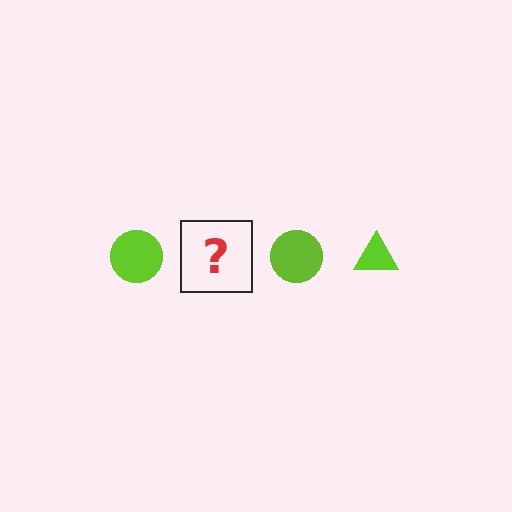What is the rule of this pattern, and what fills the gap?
The rule is that the pattern cycles through circle, triangle shapes in lime. The gap should be filled with a lime triangle.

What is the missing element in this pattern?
The missing element is a lime triangle.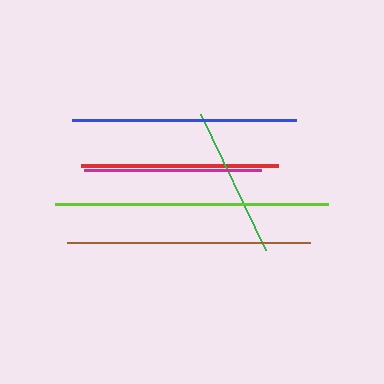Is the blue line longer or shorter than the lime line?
The lime line is longer than the blue line.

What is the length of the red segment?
The red segment is approximately 198 pixels long.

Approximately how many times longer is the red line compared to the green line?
The red line is approximately 1.3 times the length of the green line.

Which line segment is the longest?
The lime line is the longest at approximately 273 pixels.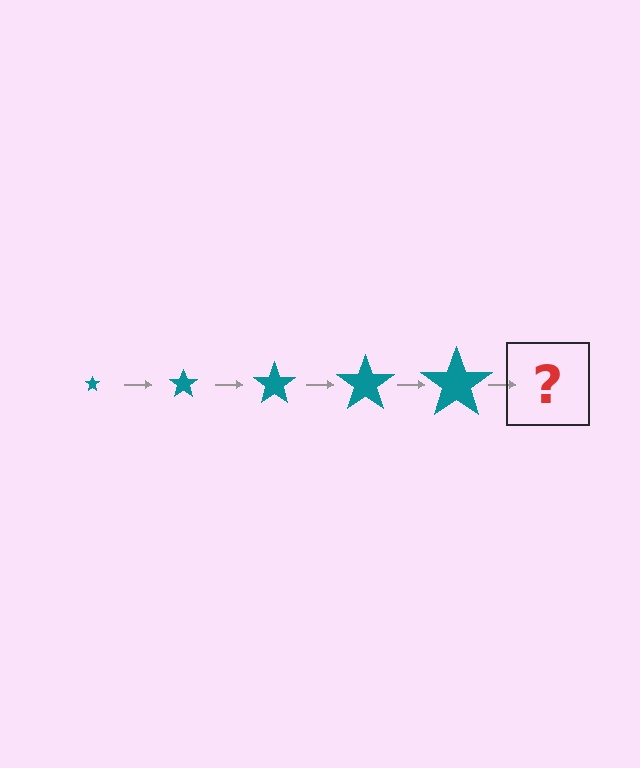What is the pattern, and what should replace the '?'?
The pattern is that the star gets progressively larger each step. The '?' should be a teal star, larger than the previous one.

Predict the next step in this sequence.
The next step is a teal star, larger than the previous one.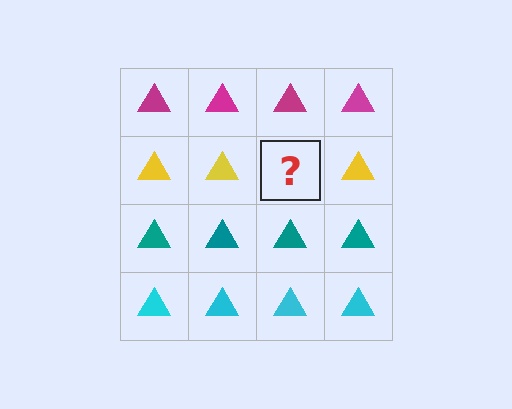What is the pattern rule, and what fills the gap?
The rule is that each row has a consistent color. The gap should be filled with a yellow triangle.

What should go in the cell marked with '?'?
The missing cell should contain a yellow triangle.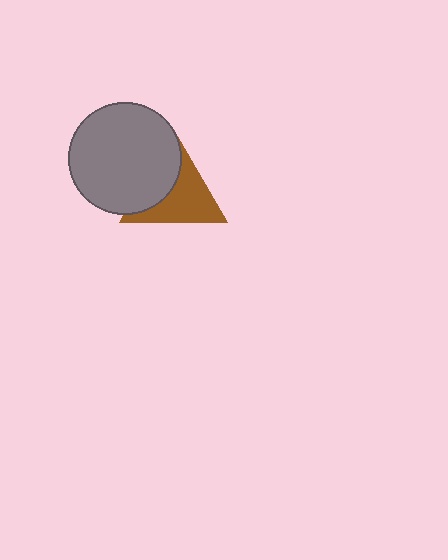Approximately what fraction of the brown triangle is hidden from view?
Roughly 41% of the brown triangle is hidden behind the gray circle.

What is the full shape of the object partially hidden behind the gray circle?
The partially hidden object is a brown triangle.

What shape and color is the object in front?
The object in front is a gray circle.